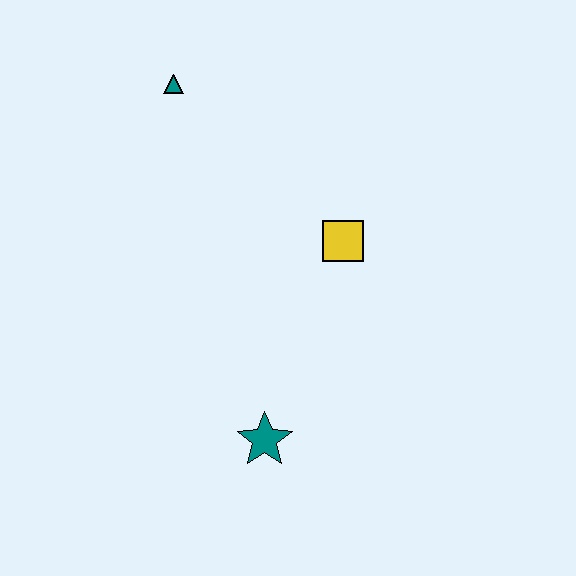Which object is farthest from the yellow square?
The teal triangle is farthest from the yellow square.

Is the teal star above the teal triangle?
No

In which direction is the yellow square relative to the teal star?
The yellow square is above the teal star.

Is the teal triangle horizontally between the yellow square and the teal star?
No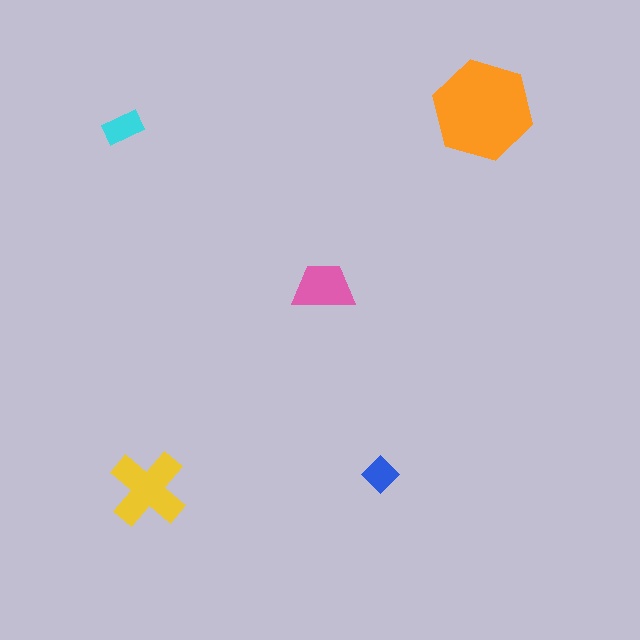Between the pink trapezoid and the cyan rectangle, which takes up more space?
The pink trapezoid.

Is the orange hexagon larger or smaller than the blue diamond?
Larger.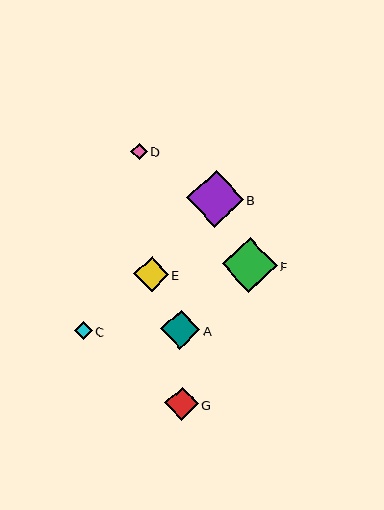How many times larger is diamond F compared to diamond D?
Diamond F is approximately 3.4 times the size of diamond D.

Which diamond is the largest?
Diamond B is the largest with a size of approximately 57 pixels.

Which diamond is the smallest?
Diamond D is the smallest with a size of approximately 16 pixels.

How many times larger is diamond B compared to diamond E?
Diamond B is approximately 1.6 times the size of diamond E.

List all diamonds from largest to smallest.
From largest to smallest: B, F, A, E, G, C, D.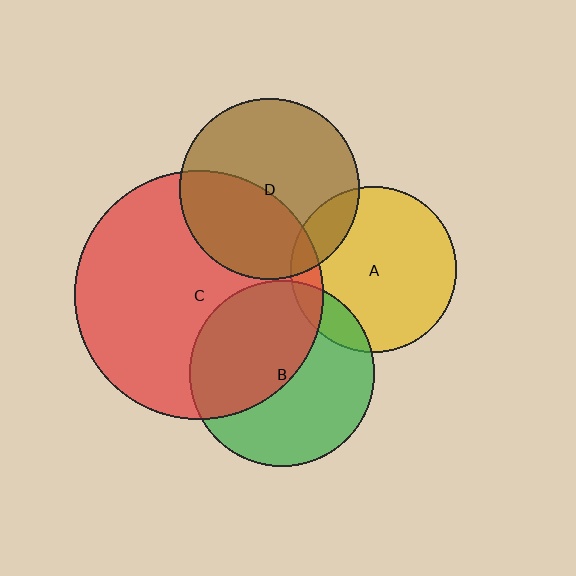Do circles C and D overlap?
Yes.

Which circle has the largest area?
Circle C (red).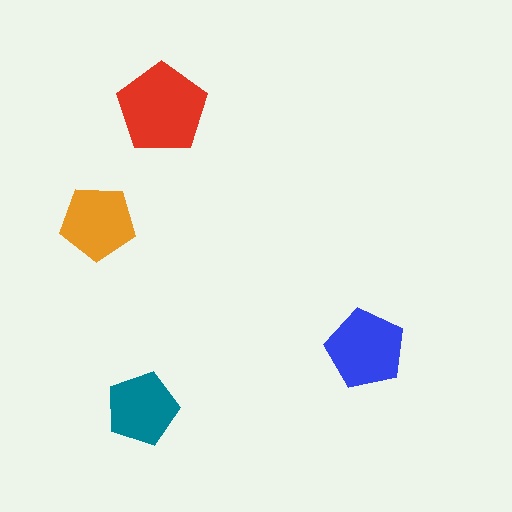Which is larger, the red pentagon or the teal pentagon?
The red one.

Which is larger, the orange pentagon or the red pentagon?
The red one.